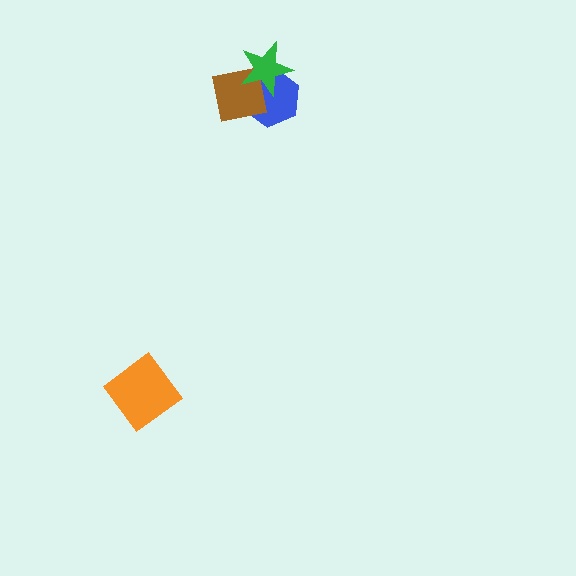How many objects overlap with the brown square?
2 objects overlap with the brown square.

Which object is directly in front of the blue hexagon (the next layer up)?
The brown square is directly in front of the blue hexagon.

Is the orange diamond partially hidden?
No, no other shape covers it.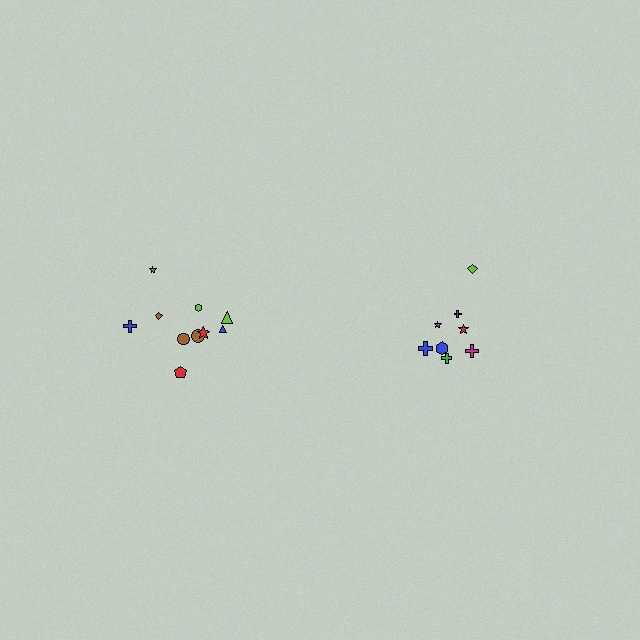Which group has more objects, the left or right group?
The left group.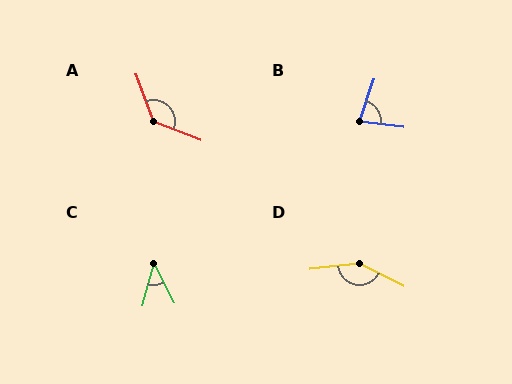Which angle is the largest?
D, at approximately 147 degrees.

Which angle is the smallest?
C, at approximately 42 degrees.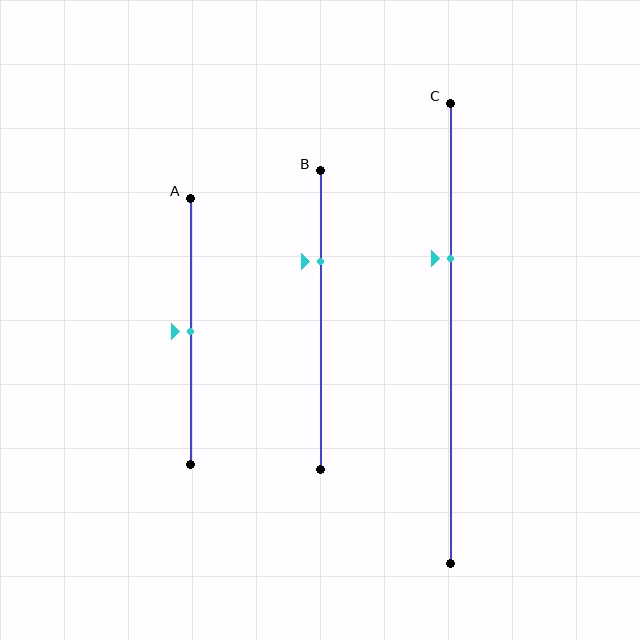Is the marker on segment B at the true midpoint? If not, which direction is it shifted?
No, the marker on segment B is shifted upward by about 20% of the segment length.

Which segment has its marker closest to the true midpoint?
Segment A has its marker closest to the true midpoint.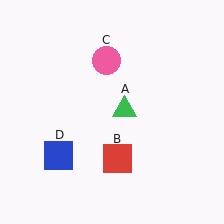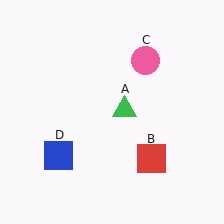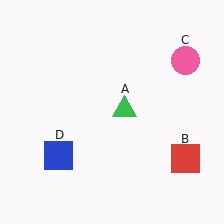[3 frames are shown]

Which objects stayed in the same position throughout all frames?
Green triangle (object A) and blue square (object D) remained stationary.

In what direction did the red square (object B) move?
The red square (object B) moved right.